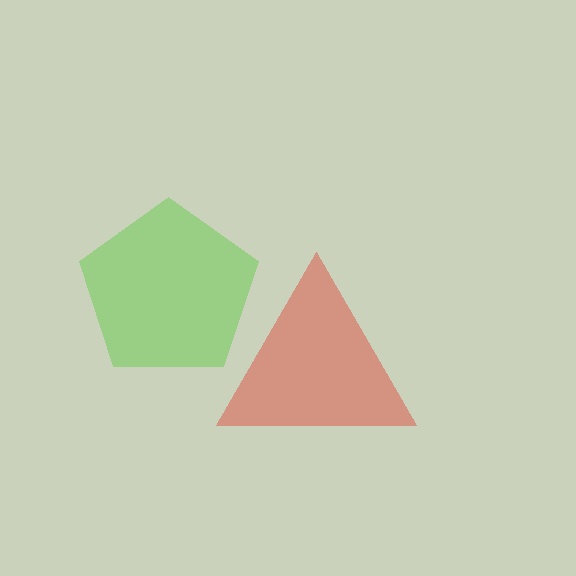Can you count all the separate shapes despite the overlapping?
Yes, there are 2 separate shapes.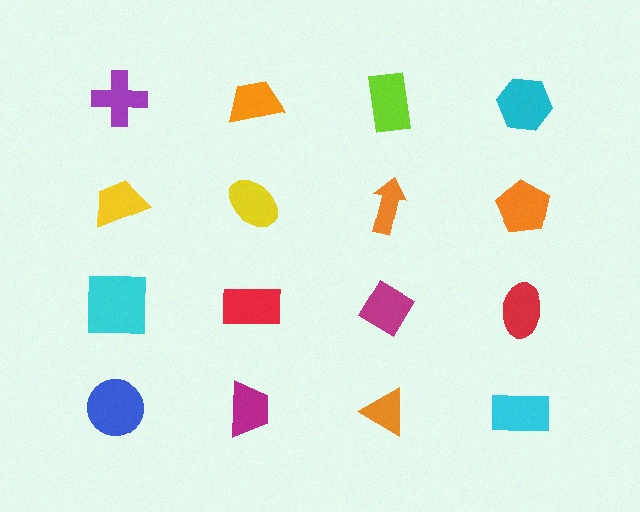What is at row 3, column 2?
A red rectangle.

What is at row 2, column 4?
An orange pentagon.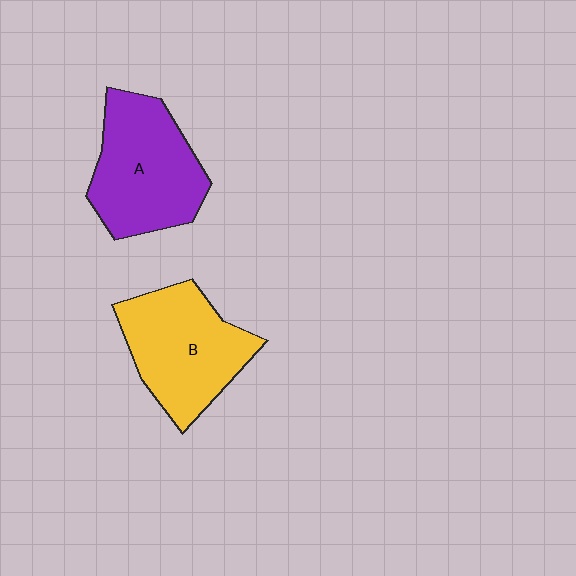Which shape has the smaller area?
Shape B (yellow).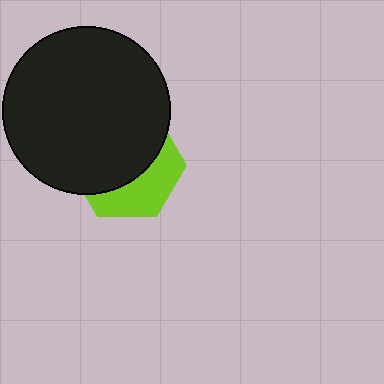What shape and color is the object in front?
The object in front is a black circle.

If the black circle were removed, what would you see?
You would see the complete lime hexagon.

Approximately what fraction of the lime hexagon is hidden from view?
Roughly 62% of the lime hexagon is hidden behind the black circle.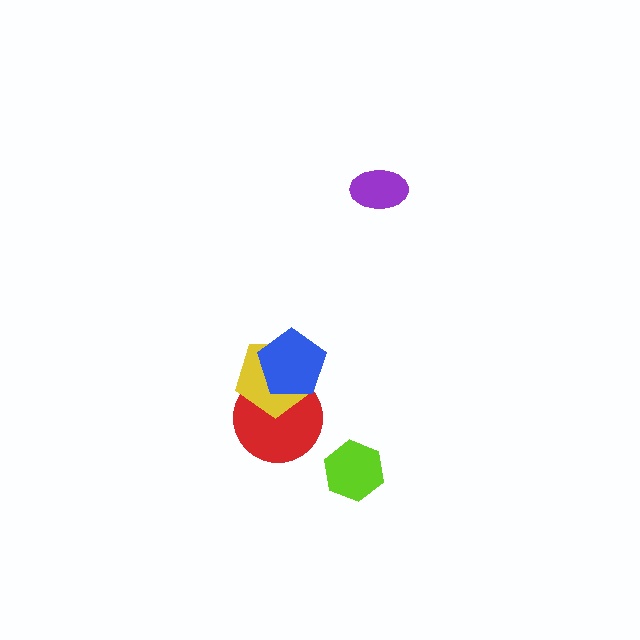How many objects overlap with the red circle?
2 objects overlap with the red circle.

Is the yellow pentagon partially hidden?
Yes, it is partially covered by another shape.